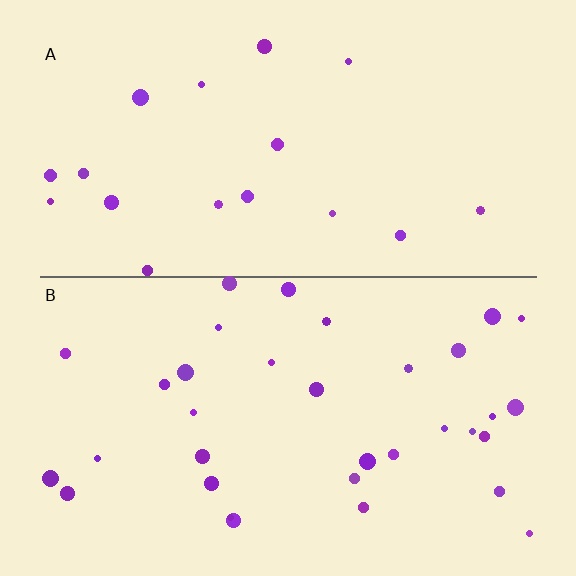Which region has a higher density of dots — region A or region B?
B (the bottom).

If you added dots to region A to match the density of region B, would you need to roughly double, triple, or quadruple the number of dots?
Approximately double.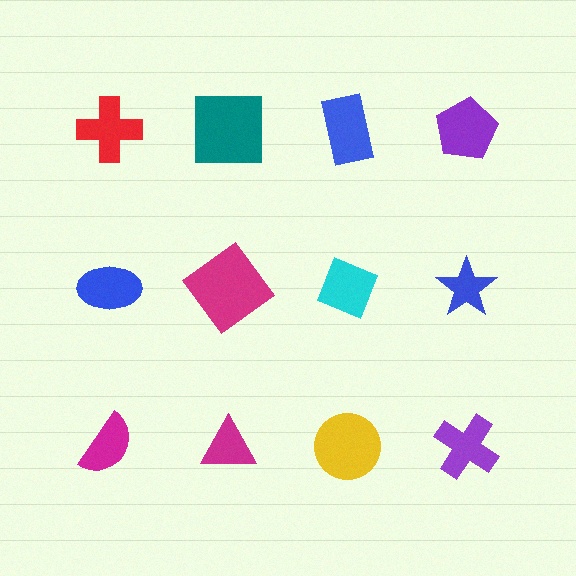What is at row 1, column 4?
A purple pentagon.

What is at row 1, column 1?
A red cross.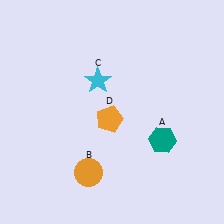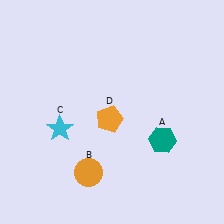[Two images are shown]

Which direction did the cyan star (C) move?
The cyan star (C) moved down.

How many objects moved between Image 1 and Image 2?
1 object moved between the two images.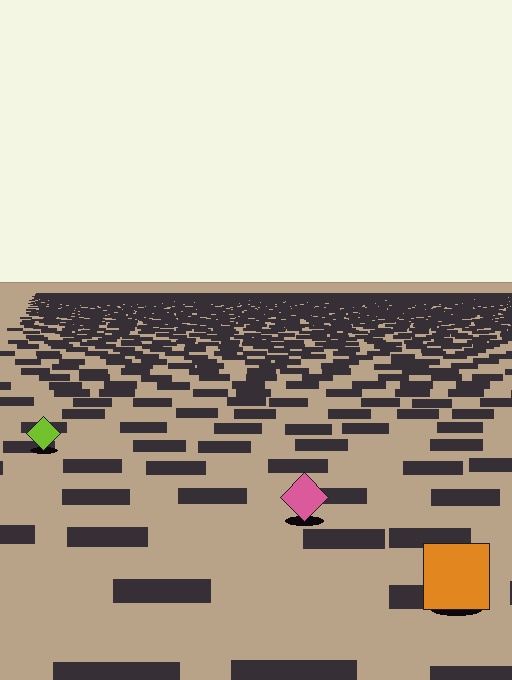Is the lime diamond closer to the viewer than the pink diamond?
No. The pink diamond is closer — you can tell from the texture gradient: the ground texture is coarser near it.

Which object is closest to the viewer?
The orange square is closest. The texture marks near it are larger and more spread out.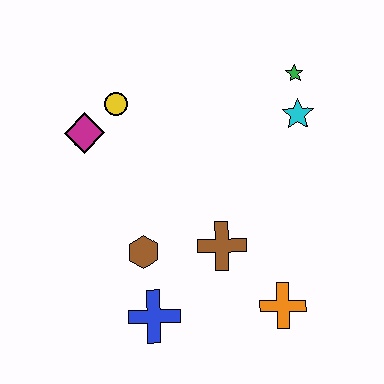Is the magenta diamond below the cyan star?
Yes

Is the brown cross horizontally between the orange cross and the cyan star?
No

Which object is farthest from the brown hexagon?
The green star is farthest from the brown hexagon.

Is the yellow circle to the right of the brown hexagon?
No